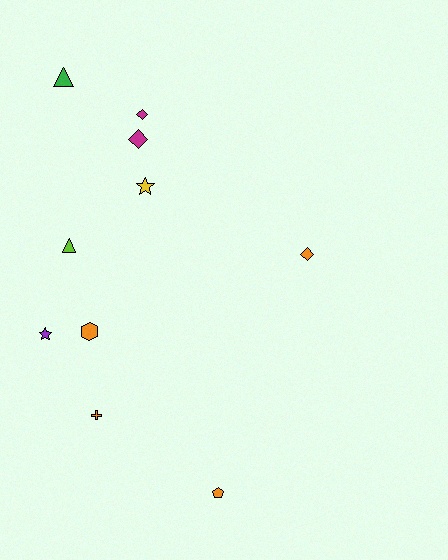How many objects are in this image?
There are 10 objects.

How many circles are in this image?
There are no circles.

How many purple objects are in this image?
There is 1 purple object.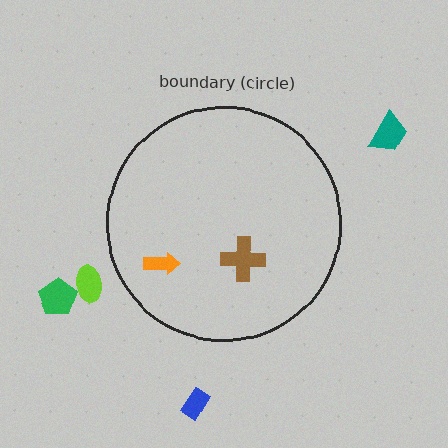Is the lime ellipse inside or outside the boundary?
Outside.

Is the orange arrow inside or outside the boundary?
Inside.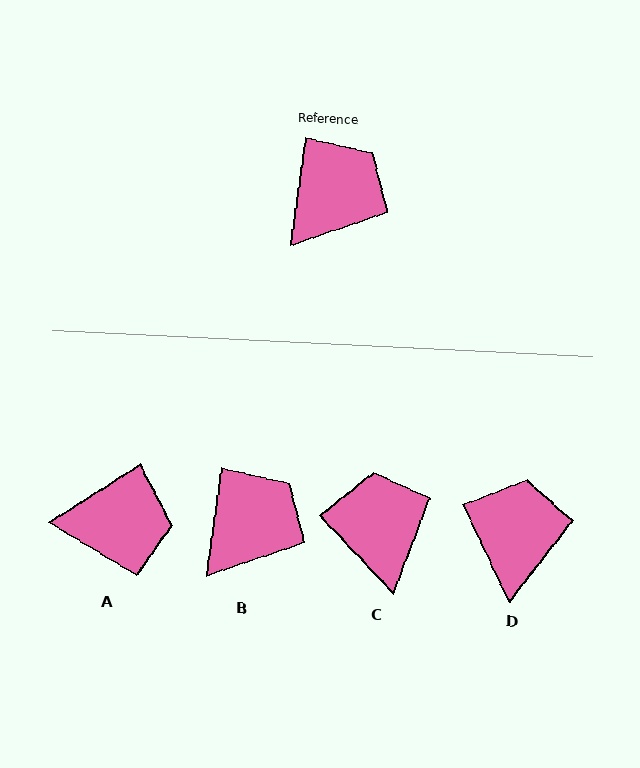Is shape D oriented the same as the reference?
No, it is off by about 33 degrees.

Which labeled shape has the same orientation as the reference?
B.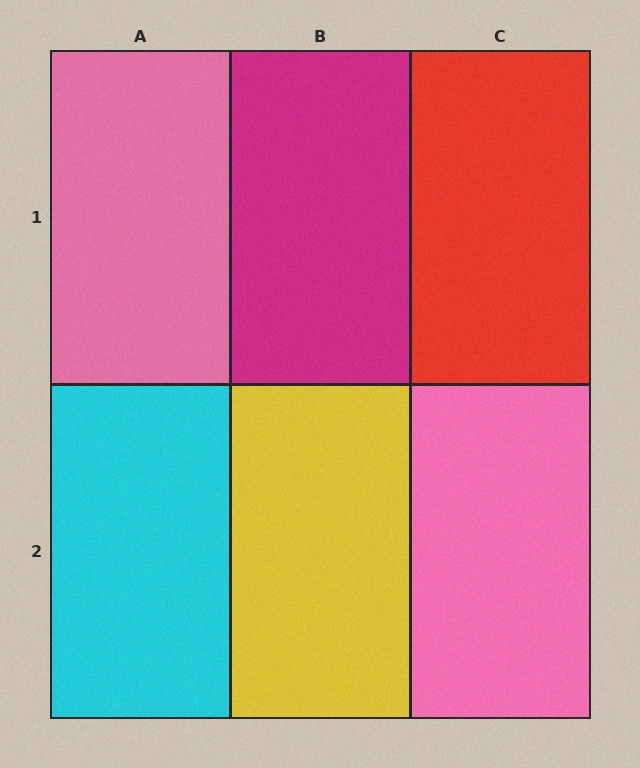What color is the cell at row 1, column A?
Pink.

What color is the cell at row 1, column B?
Magenta.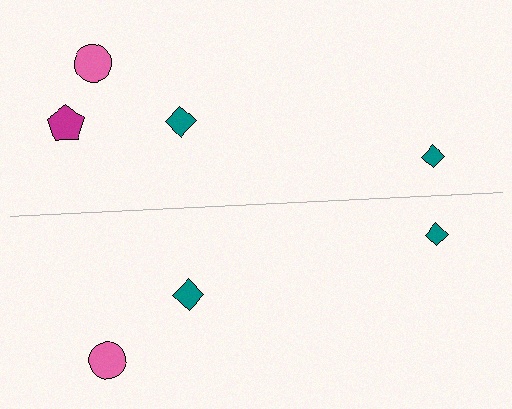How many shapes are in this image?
There are 7 shapes in this image.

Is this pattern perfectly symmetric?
No, the pattern is not perfectly symmetric. A magenta pentagon is missing from the bottom side.